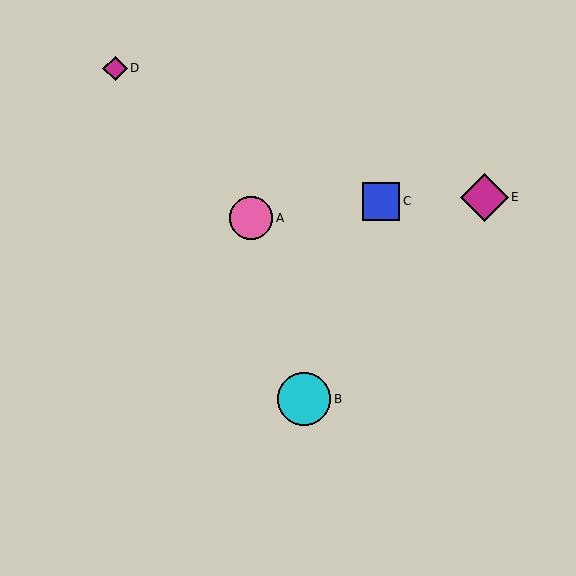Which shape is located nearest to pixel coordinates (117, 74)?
The magenta diamond (labeled D) at (115, 68) is nearest to that location.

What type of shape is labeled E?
Shape E is a magenta diamond.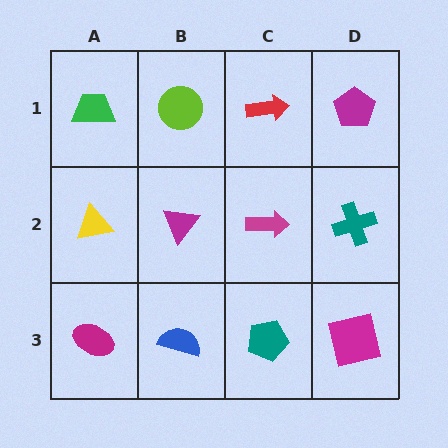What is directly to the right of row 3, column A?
A blue semicircle.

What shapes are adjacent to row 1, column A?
A yellow triangle (row 2, column A), a lime circle (row 1, column B).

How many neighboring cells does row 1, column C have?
3.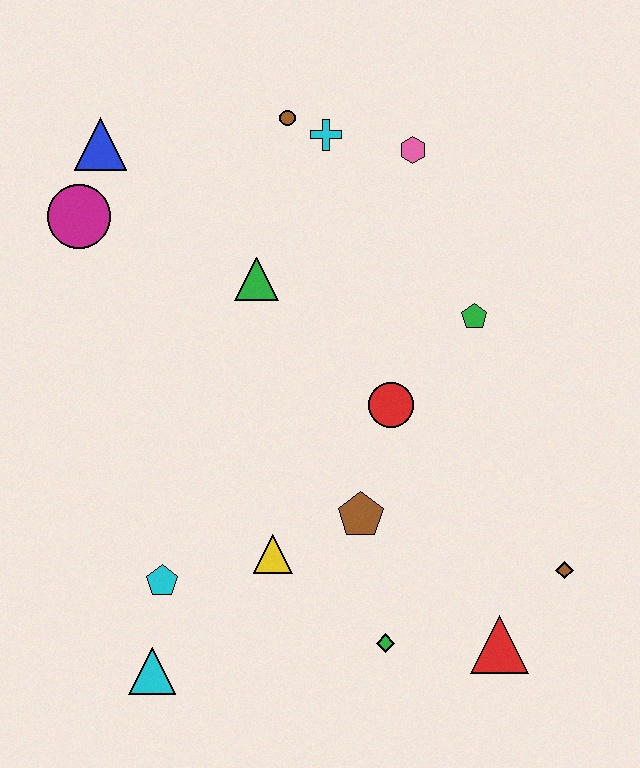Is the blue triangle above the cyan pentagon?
Yes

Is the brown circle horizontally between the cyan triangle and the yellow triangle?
No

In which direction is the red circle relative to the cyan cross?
The red circle is below the cyan cross.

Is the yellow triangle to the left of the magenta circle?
No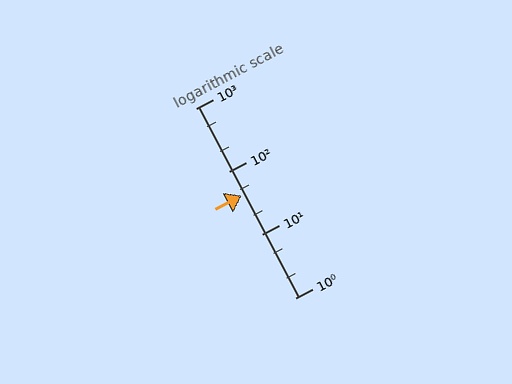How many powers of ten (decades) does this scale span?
The scale spans 3 decades, from 1 to 1000.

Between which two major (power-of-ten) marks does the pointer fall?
The pointer is between 10 and 100.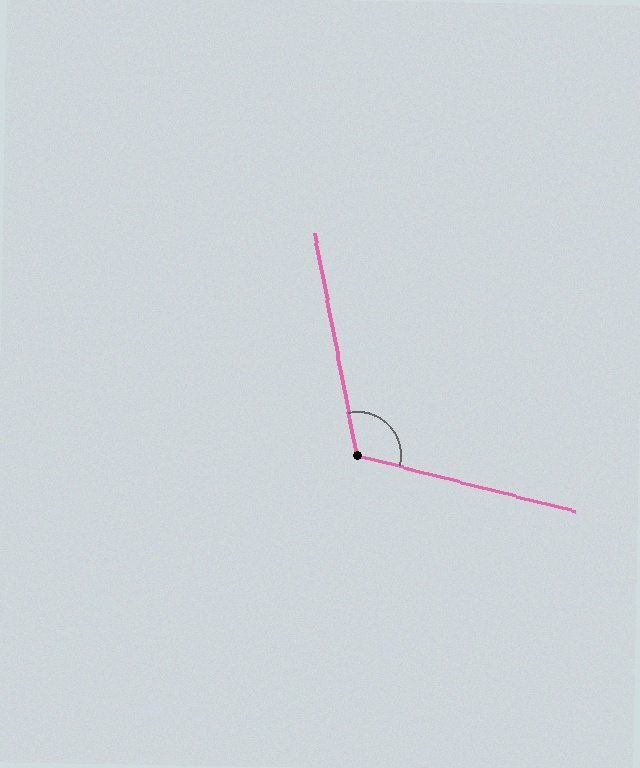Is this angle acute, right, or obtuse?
It is obtuse.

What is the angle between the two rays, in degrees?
Approximately 115 degrees.